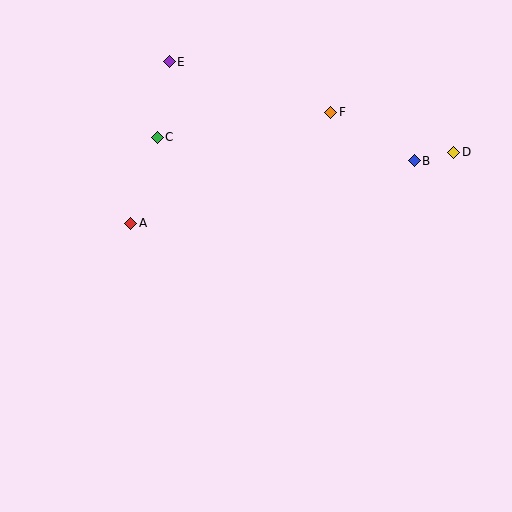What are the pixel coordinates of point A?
Point A is at (131, 223).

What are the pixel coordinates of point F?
Point F is at (331, 112).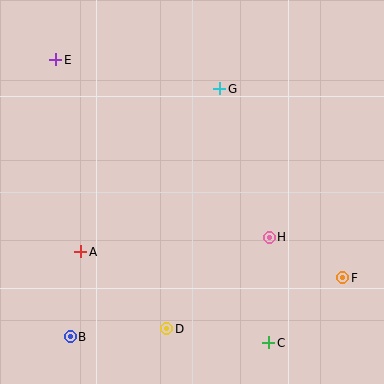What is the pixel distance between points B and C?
The distance between B and C is 198 pixels.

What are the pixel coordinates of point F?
Point F is at (343, 278).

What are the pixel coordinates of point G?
Point G is at (220, 89).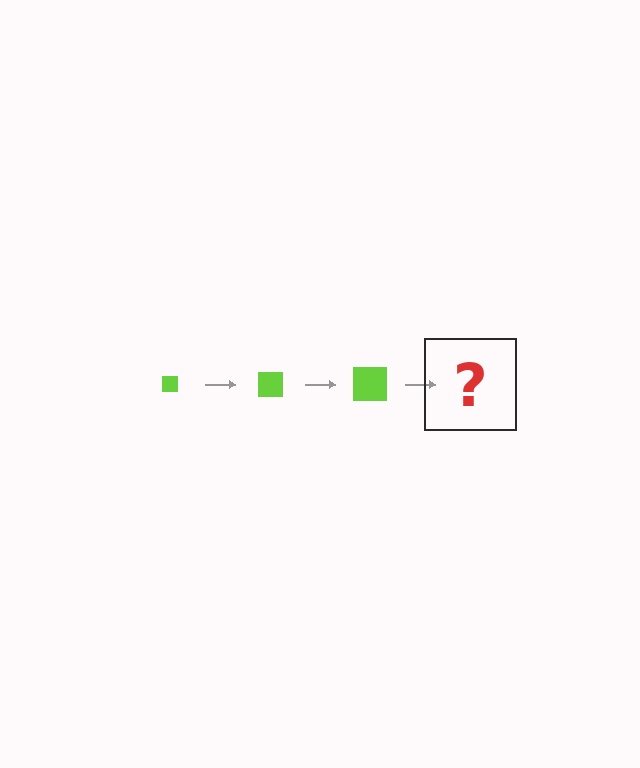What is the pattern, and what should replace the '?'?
The pattern is that the square gets progressively larger each step. The '?' should be a lime square, larger than the previous one.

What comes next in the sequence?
The next element should be a lime square, larger than the previous one.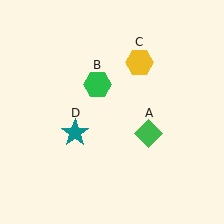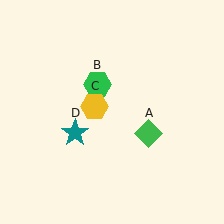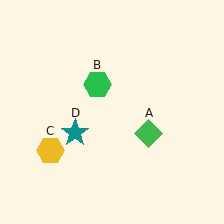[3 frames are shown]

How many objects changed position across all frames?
1 object changed position: yellow hexagon (object C).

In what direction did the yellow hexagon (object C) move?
The yellow hexagon (object C) moved down and to the left.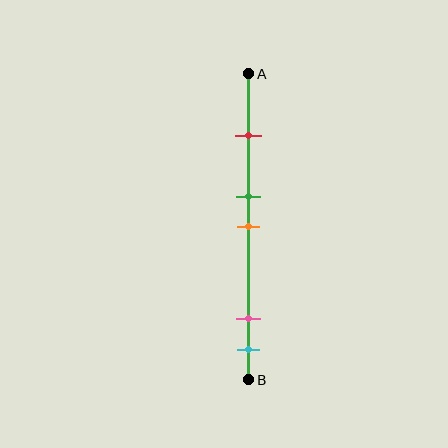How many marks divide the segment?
There are 5 marks dividing the segment.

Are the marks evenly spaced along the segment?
No, the marks are not evenly spaced.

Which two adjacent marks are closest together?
The green and orange marks are the closest adjacent pair.